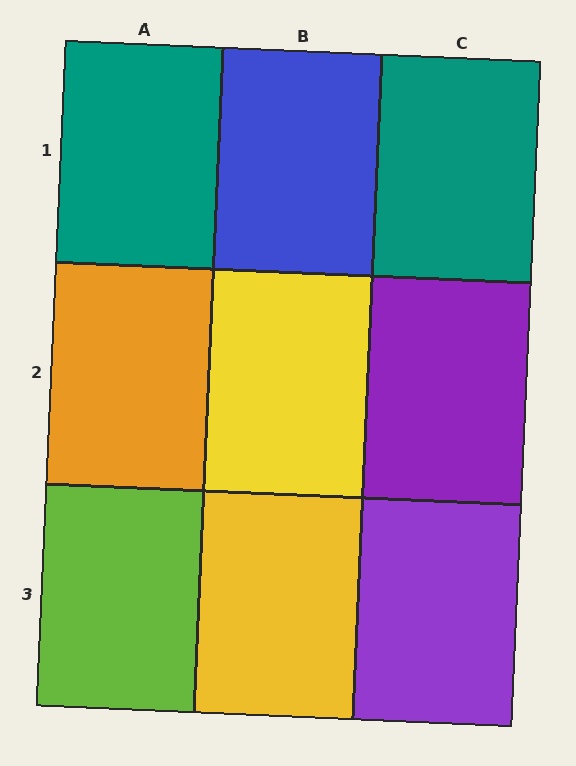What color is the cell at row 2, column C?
Purple.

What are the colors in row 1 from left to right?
Teal, blue, teal.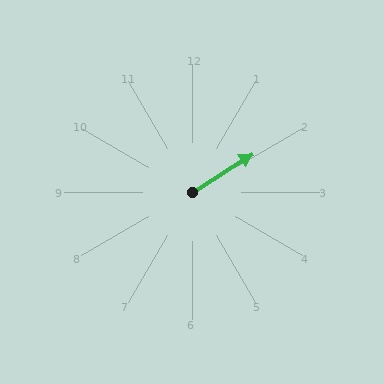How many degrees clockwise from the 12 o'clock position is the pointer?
Approximately 57 degrees.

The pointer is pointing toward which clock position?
Roughly 2 o'clock.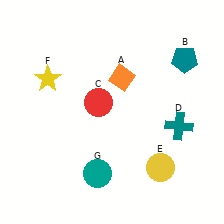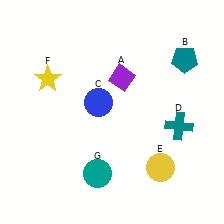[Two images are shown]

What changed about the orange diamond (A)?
In Image 1, A is orange. In Image 2, it changed to purple.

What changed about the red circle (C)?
In Image 1, C is red. In Image 2, it changed to blue.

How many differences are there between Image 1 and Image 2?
There are 2 differences between the two images.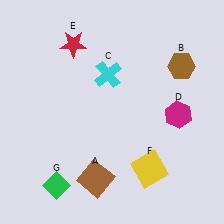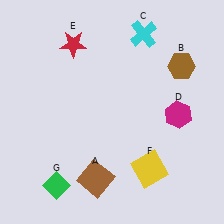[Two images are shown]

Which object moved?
The cyan cross (C) moved up.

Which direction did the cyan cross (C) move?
The cyan cross (C) moved up.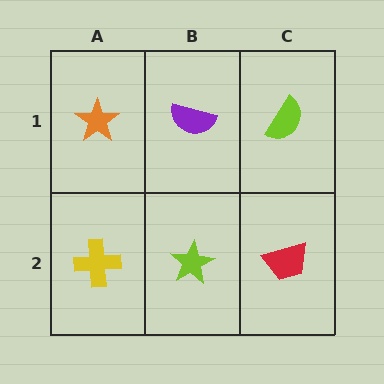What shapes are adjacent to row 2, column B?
A purple semicircle (row 1, column B), a yellow cross (row 2, column A), a red trapezoid (row 2, column C).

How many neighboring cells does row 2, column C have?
2.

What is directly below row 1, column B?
A lime star.